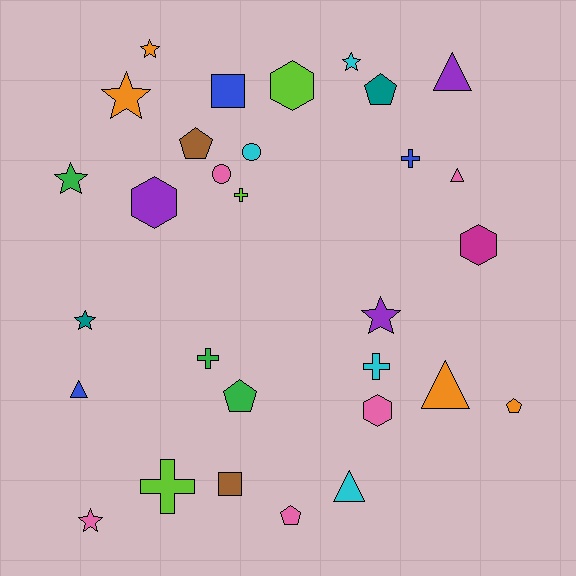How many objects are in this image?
There are 30 objects.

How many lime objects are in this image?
There are 3 lime objects.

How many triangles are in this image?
There are 5 triangles.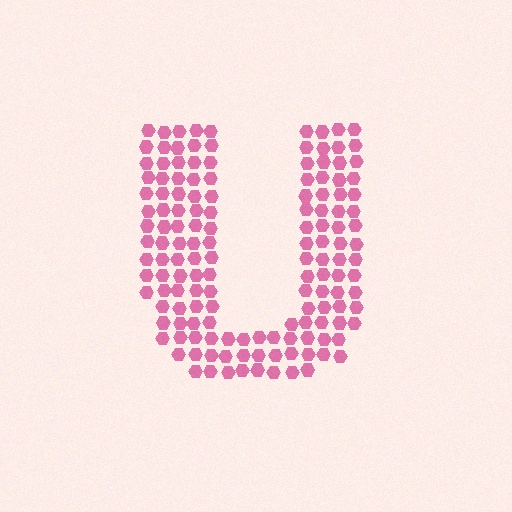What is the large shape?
The large shape is the letter U.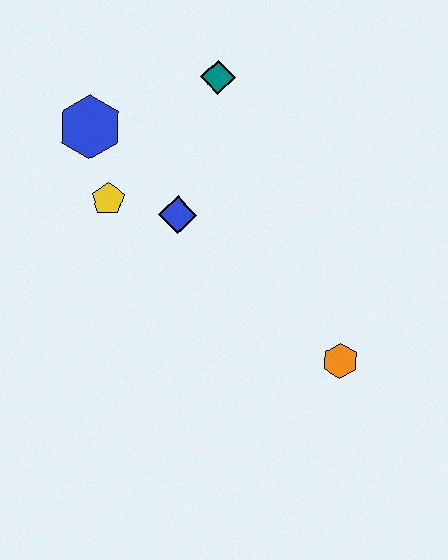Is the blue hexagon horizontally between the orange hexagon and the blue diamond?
No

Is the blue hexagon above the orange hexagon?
Yes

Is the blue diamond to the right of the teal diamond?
No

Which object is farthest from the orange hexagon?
The blue hexagon is farthest from the orange hexagon.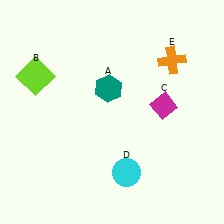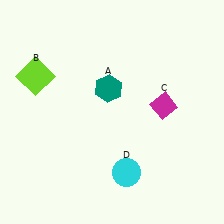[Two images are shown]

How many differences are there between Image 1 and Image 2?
There is 1 difference between the two images.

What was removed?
The orange cross (E) was removed in Image 2.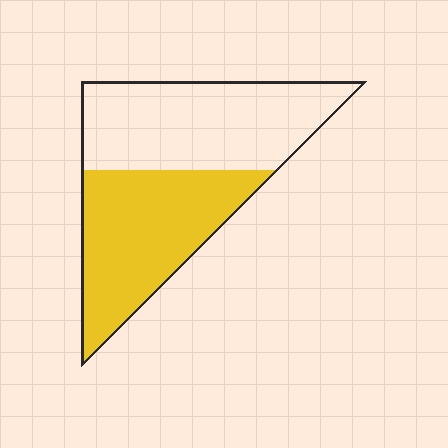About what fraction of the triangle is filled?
About one half (1/2).